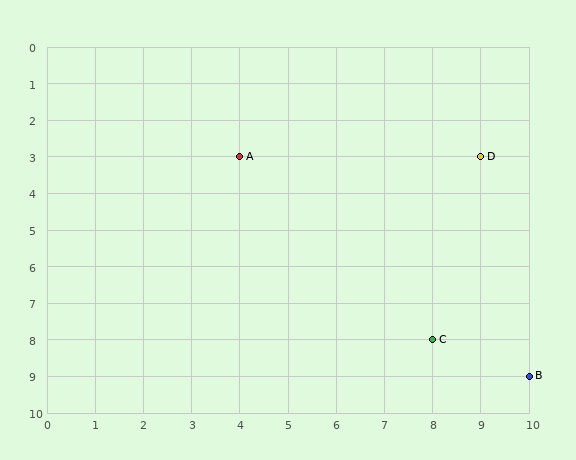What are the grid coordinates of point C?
Point C is at grid coordinates (8, 8).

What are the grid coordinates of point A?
Point A is at grid coordinates (4, 3).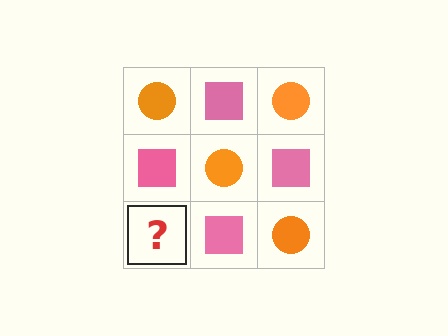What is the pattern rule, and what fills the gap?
The rule is that it alternates orange circle and pink square in a checkerboard pattern. The gap should be filled with an orange circle.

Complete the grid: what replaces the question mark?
The question mark should be replaced with an orange circle.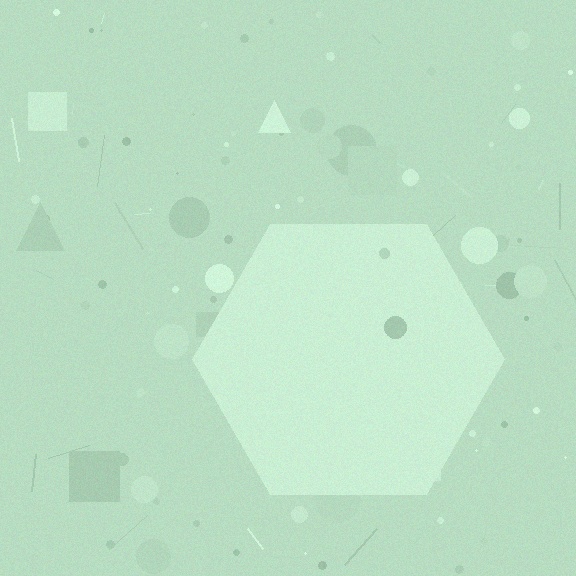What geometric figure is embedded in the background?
A hexagon is embedded in the background.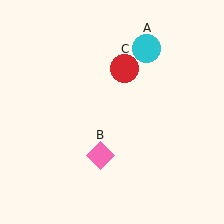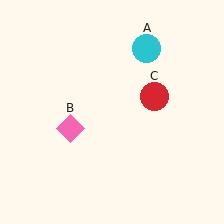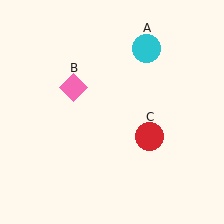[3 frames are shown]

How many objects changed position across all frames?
2 objects changed position: pink diamond (object B), red circle (object C).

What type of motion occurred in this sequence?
The pink diamond (object B), red circle (object C) rotated clockwise around the center of the scene.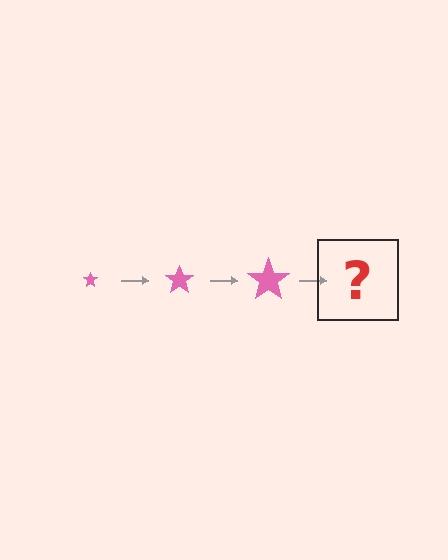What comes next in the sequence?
The next element should be a pink star, larger than the previous one.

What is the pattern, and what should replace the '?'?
The pattern is that the star gets progressively larger each step. The '?' should be a pink star, larger than the previous one.